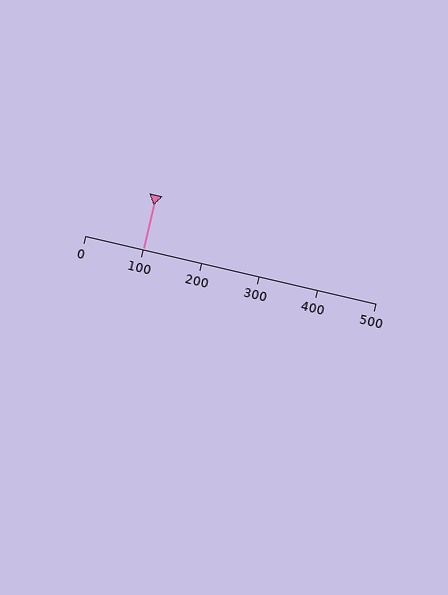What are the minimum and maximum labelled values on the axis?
The axis runs from 0 to 500.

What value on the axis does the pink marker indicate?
The marker indicates approximately 100.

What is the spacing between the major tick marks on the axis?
The major ticks are spaced 100 apart.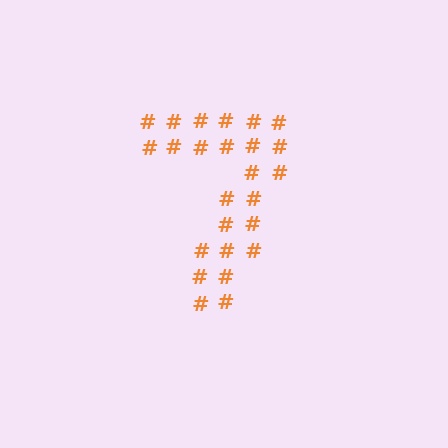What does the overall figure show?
The overall figure shows the digit 7.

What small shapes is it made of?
It is made of small hash symbols.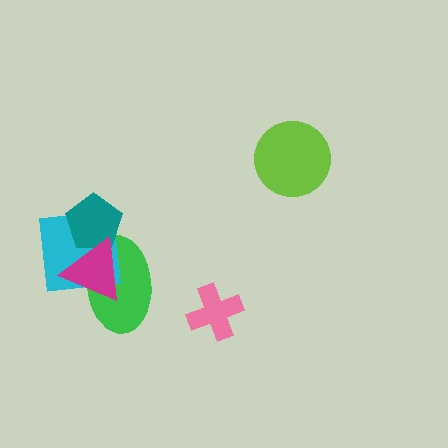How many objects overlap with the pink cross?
0 objects overlap with the pink cross.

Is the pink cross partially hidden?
No, no other shape covers it.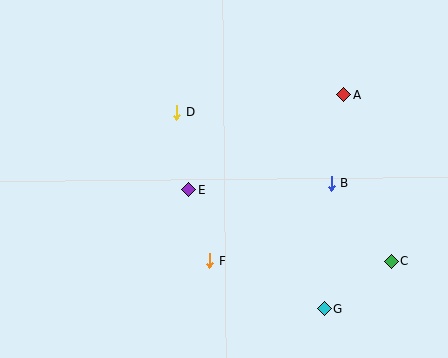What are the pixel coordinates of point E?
Point E is at (189, 190).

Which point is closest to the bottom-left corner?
Point F is closest to the bottom-left corner.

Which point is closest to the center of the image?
Point E at (189, 190) is closest to the center.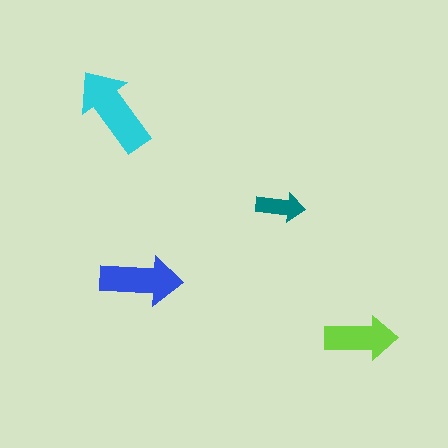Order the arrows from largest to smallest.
the cyan one, the blue one, the lime one, the teal one.